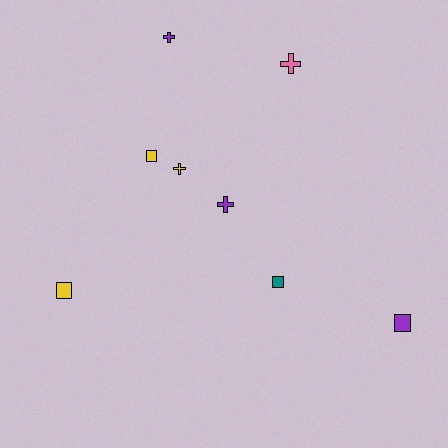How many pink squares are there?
There are no pink squares.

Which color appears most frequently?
Purple, with 3 objects.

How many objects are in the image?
There are 8 objects.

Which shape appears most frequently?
Square, with 4 objects.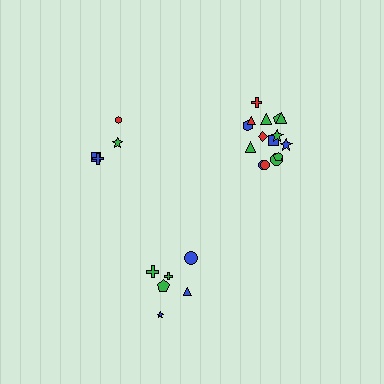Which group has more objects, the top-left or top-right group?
The top-right group.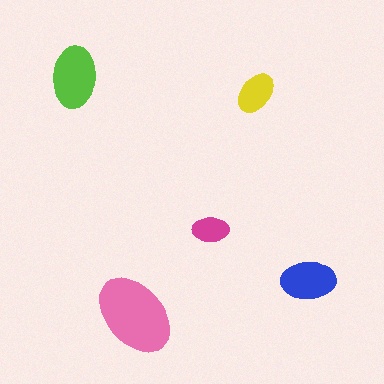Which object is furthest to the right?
The blue ellipse is rightmost.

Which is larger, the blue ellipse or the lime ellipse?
The lime one.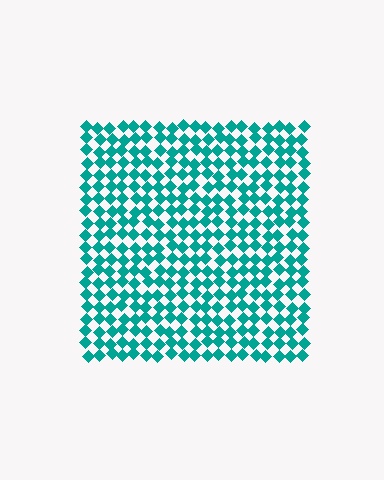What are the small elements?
The small elements are diamonds.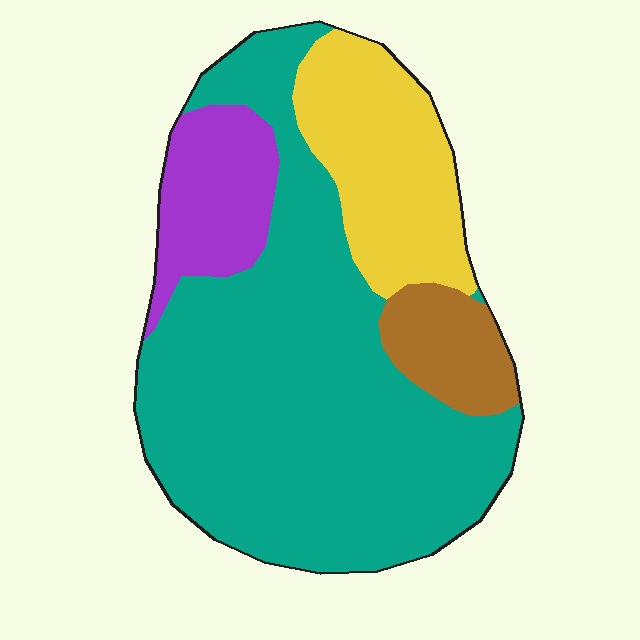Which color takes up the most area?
Teal, at roughly 60%.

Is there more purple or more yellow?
Yellow.